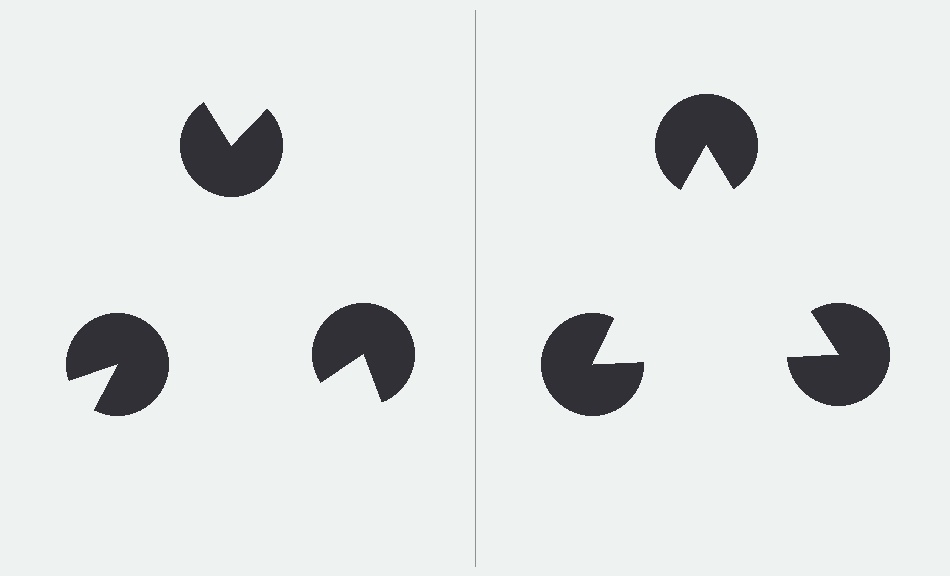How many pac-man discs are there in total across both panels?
6 — 3 on each side.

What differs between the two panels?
The pac-man discs are positioned identically on both sides; only the wedge orientations differ. On the right they align to a triangle; on the left they are misaligned.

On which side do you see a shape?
An illusory triangle appears on the right side. On the left side the wedge cuts are rotated, so no coherent shape forms.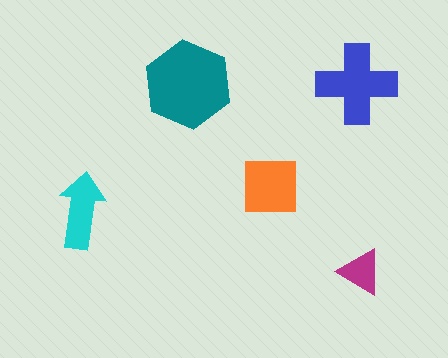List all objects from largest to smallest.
The teal hexagon, the blue cross, the orange square, the cyan arrow, the magenta triangle.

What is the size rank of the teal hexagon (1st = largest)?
1st.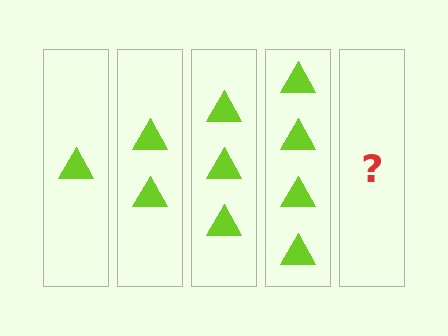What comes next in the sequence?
The next element should be 5 triangles.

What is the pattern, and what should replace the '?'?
The pattern is that each step adds one more triangle. The '?' should be 5 triangles.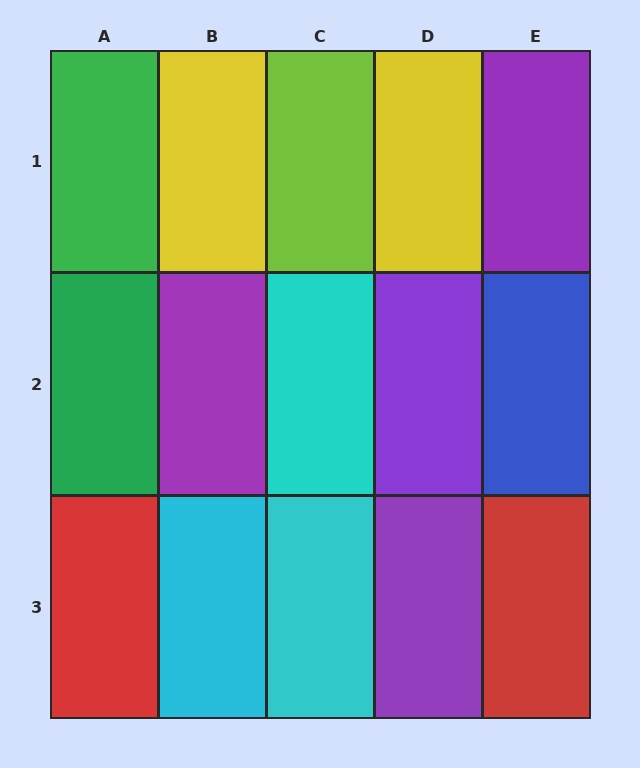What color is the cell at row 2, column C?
Cyan.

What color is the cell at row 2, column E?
Blue.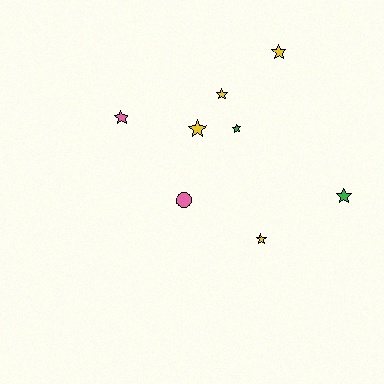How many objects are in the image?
There are 8 objects.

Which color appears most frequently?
Yellow, with 4 objects.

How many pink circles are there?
There is 1 pink circle.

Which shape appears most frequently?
Star, with 7 objects.